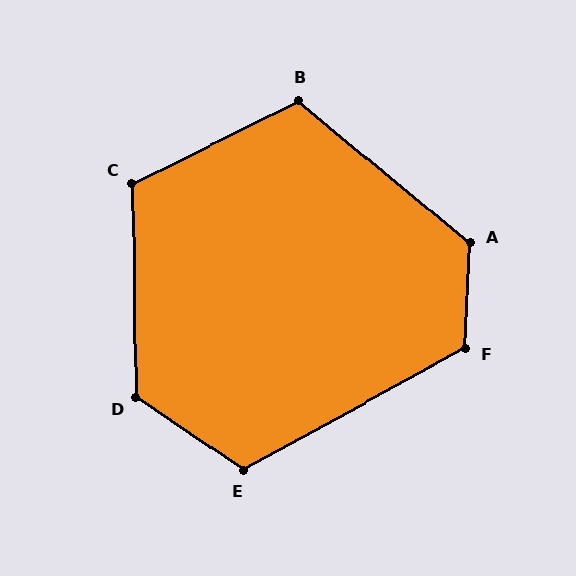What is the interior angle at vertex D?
Approximately 125 degrees (obtuse).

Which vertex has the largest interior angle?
A, at approximately 127 degrees.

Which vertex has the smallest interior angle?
B, at approximately 114 degrees.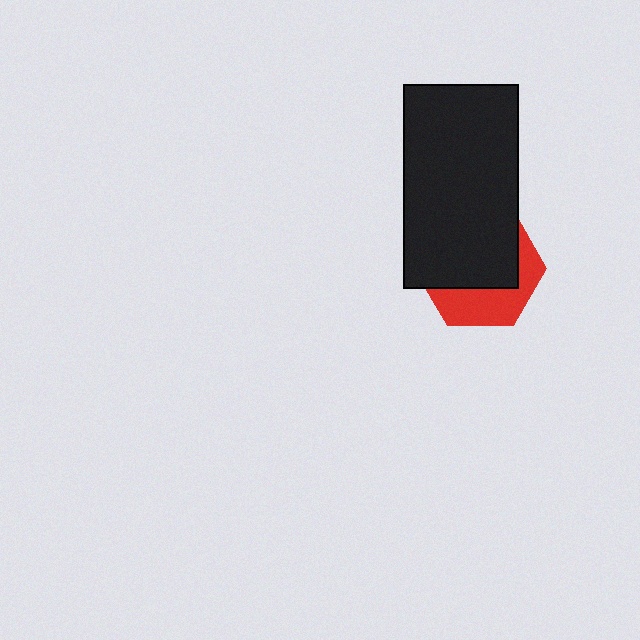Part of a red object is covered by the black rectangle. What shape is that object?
It is a hexagon.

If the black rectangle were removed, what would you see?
You would see the complete red hexagon.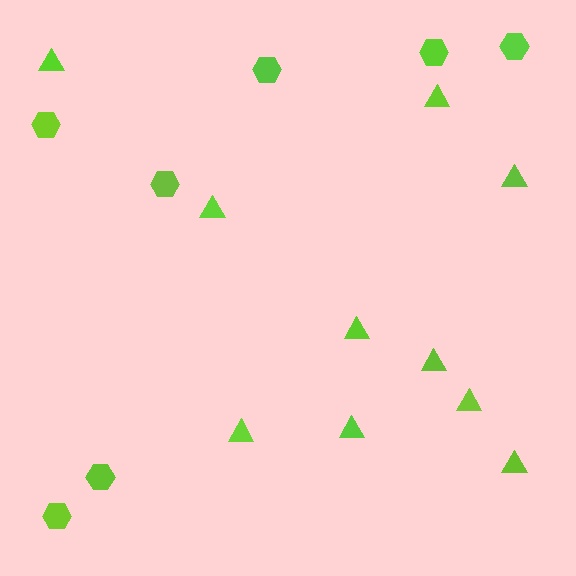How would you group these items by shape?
There are 2 groups: one group of hexagons (7) and one group of triangles (10).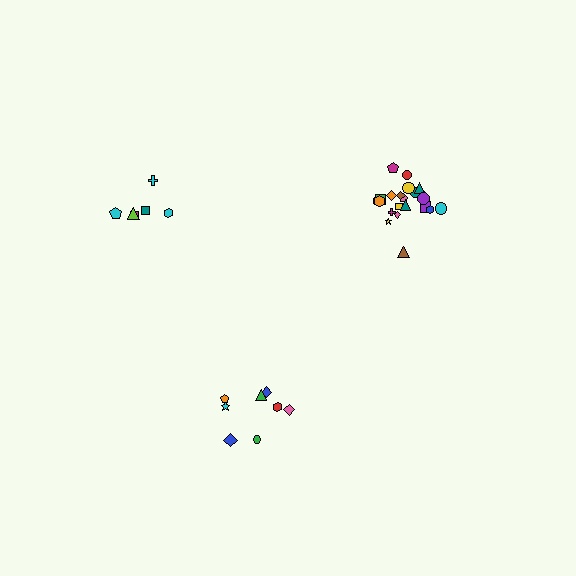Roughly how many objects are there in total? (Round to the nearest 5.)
Roughly 35 objects in total.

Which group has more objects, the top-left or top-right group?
The top-right group.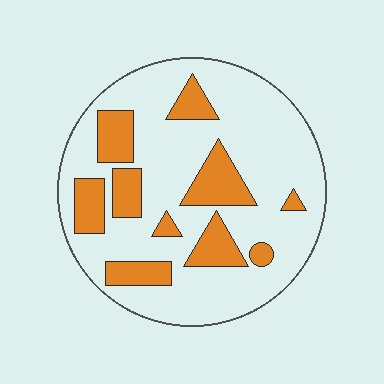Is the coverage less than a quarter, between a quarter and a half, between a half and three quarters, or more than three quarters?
Less than a quarter.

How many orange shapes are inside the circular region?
10.